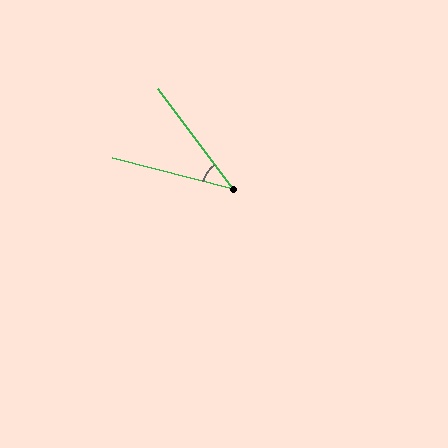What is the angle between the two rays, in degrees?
Approximately 39 degrees.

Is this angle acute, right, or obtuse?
It is acute.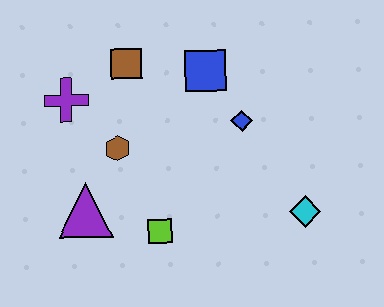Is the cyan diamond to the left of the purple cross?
No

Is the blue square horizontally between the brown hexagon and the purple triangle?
No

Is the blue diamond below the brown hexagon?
No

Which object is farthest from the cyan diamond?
The purple cross is farthest from the cyan diamond.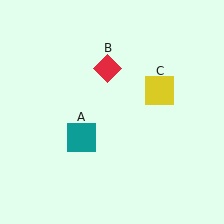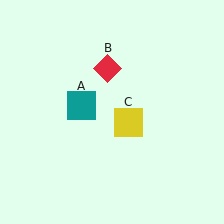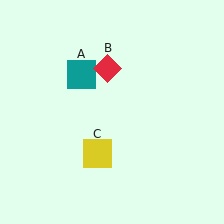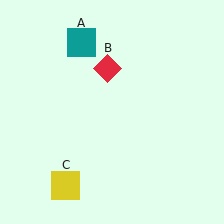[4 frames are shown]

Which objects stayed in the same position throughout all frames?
Red diamond (object B) remained stationary.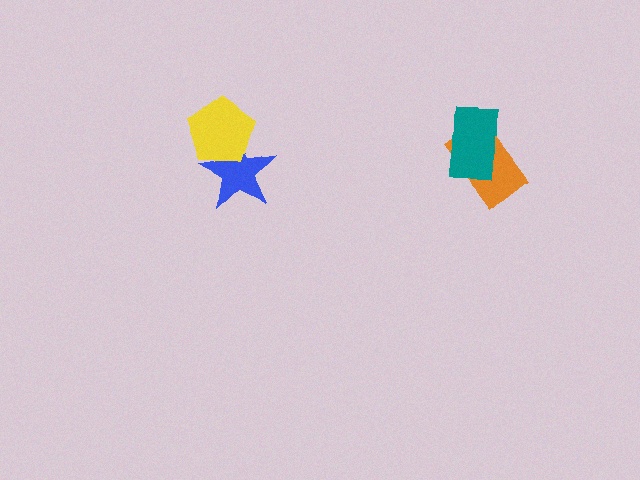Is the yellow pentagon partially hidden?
No, no other shape covers it.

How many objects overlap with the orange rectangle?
1 object overlaps with the orange rectangle.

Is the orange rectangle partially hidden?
Yes, it is partially covered by another shape.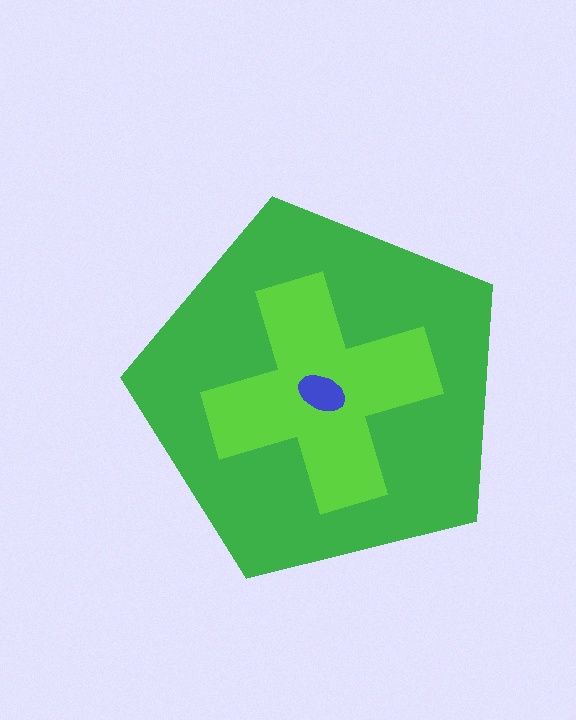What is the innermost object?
The blue ellipse.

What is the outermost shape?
The green pentagon.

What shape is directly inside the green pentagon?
The lime cross.